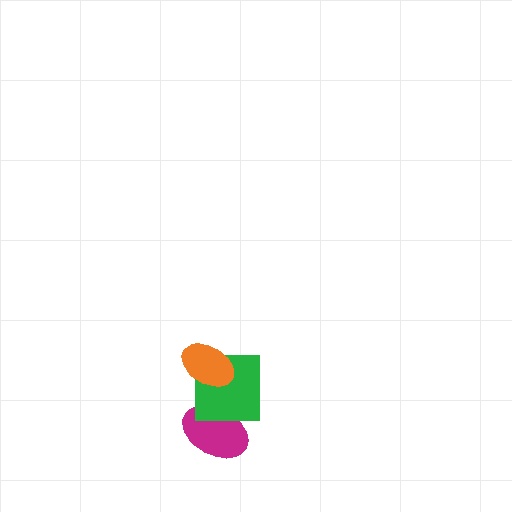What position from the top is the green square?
The green square is 2nd from the top.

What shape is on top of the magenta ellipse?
The green square is on top of the magenta ellipse.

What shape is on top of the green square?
The orange ellipse is on top of the green square.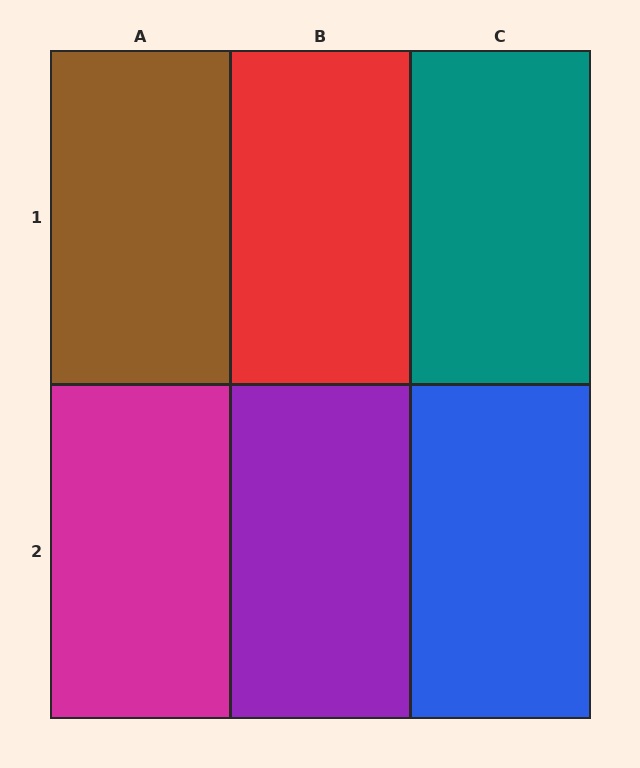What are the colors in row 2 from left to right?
Magenta, purple, blue.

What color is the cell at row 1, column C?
Teal.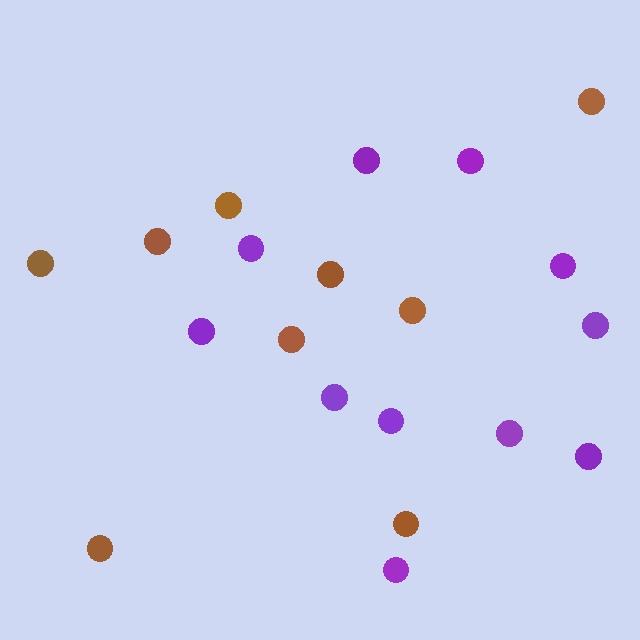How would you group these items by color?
There are 2 groups: one group of purple circles (11) and one group of brown circles (9).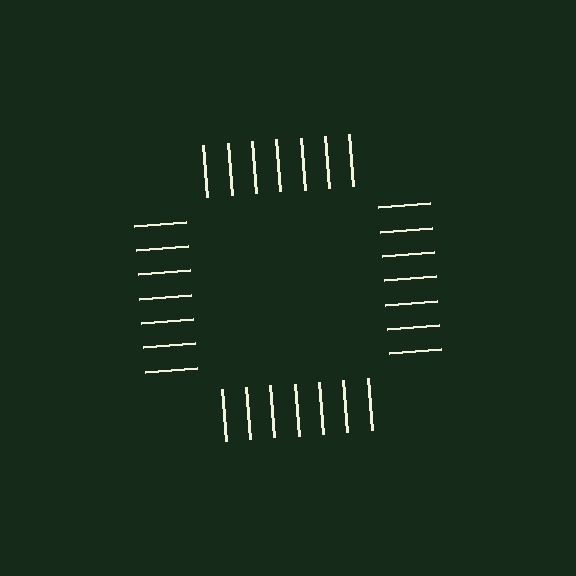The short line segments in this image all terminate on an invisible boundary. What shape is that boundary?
An illusory square — the line segments terminate on its edges but no continuous stroke is drawn.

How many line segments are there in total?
28 — 7 along each of the 4 edges.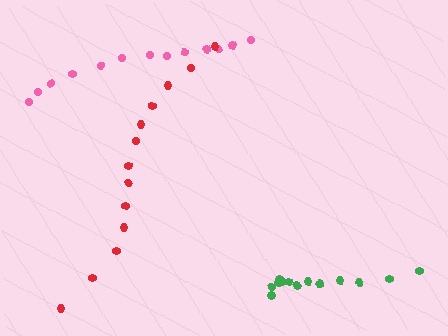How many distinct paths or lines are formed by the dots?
There are 3 distinct paths.